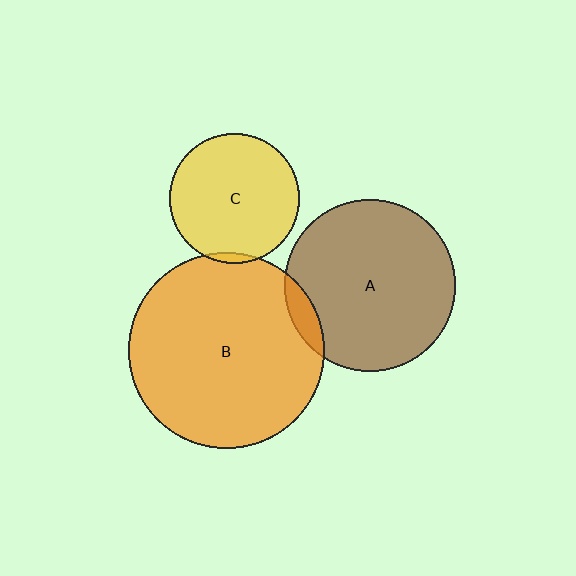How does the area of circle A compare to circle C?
Approximately 1.7 times.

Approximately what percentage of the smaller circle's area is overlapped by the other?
Approximately 5%.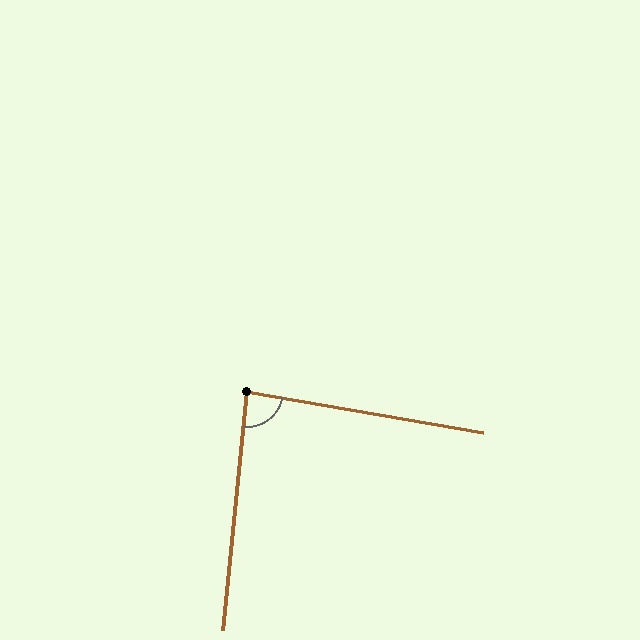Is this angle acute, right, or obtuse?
It is approximately a right angle.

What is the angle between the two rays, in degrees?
Approximately 86 degrees.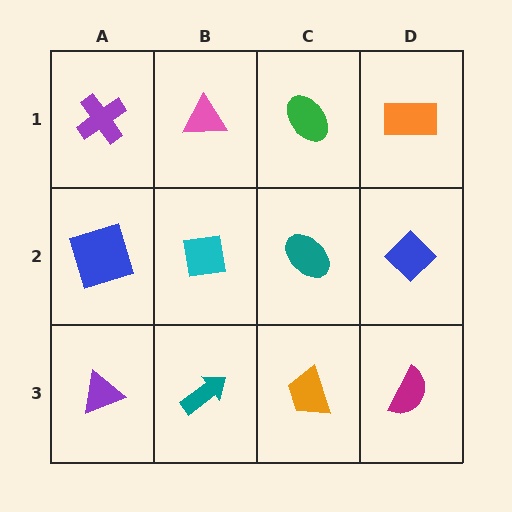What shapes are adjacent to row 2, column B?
A pink triangle (row 1, column B), a teal arrow (row 3, column B), a blue square (row 2, column A), a teal ellipse (row 2, column C).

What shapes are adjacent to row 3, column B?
A cyan square (row 2, column B), a purple triangle (row 3, column A), an orange trapezoid (row 3, column C).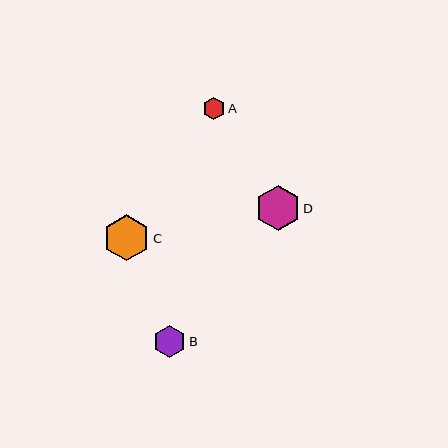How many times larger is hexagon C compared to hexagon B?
Hexagon C is approximately 1.4 times the size of hexagon B.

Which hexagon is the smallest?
Hexagon A is the smallest with a size of approximately 23 pixels.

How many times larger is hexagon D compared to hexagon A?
Hexagon D is approximately 2.0 times the size of hexagon A.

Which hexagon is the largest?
Hexagon C is the largest with a size of approximately 46 pixels.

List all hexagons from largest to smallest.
From largest to smallest: C, D, B, A.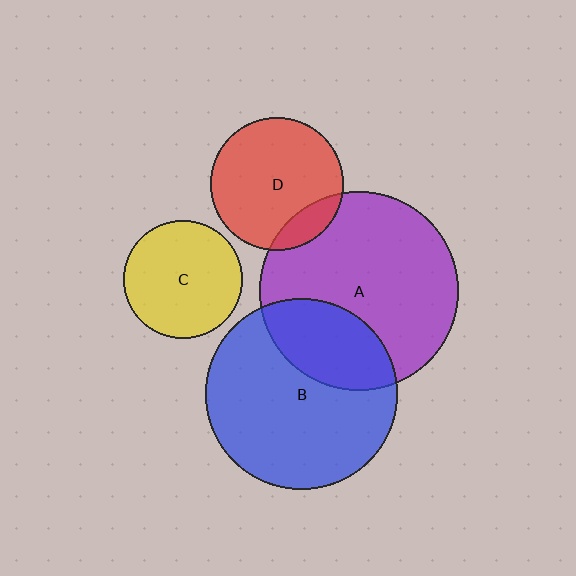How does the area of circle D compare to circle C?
Approximately 1.3 times.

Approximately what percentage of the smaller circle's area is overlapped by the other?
Approximately 30%.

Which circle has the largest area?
Circle A (purple).